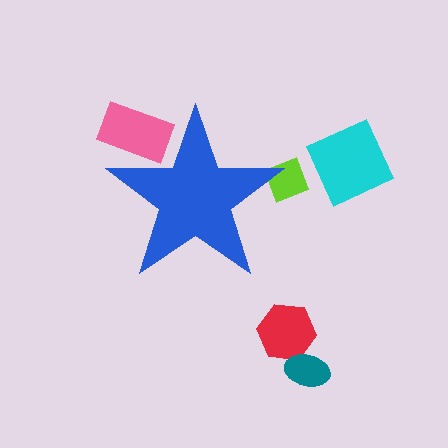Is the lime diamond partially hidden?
Yes, the lime diamond is partially hidden behind the blue star.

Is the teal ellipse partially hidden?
No, the teal ellipse is fully visible.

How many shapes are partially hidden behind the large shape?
2 shapes are partially hidden.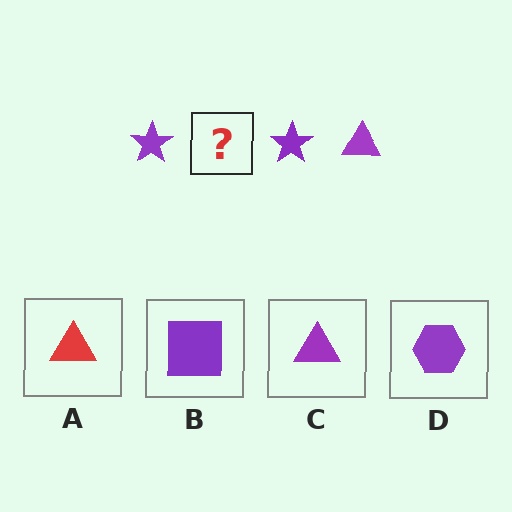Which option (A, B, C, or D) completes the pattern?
C.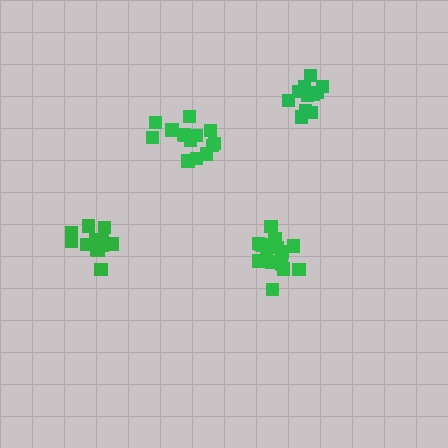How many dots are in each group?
Group 1: 13 dots, Group 2: 16 dots, Group 3: 14 dots, Group 4: 11 dots (54 total).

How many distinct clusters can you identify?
There are 4 distinct clusters.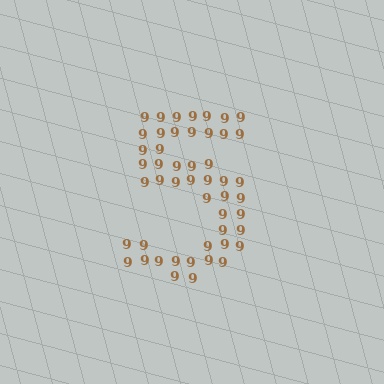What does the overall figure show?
The overall figure shows the digit 5.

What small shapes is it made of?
It is made of small digit 9's.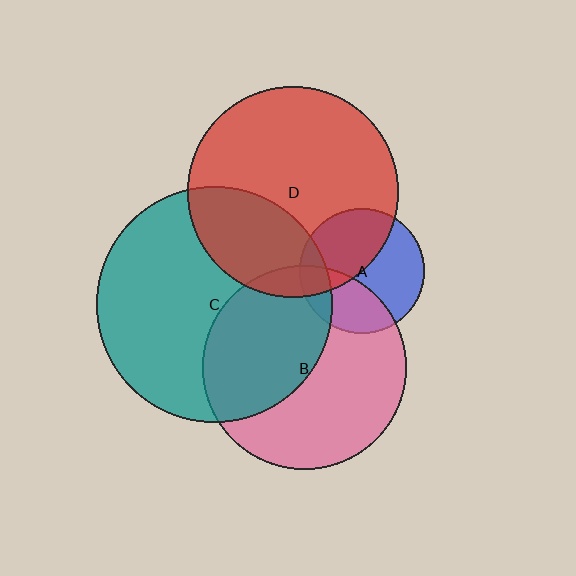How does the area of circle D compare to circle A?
Approximately 2.8 times.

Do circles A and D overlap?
Yes.